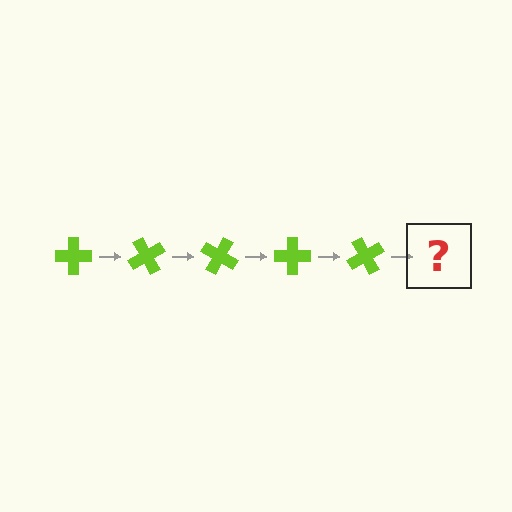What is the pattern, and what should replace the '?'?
The pattern is that the cross rotates 60 degrees each step. The '?' should be a lime cross rotated 300 degrees.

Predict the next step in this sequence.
The next step is a lime cross rotated 300 degrees.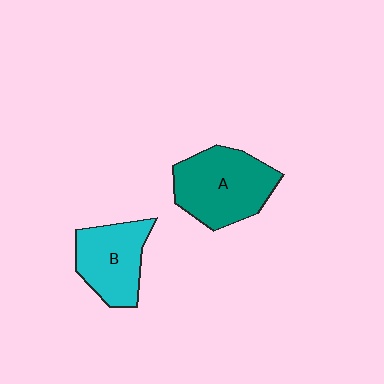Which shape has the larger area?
Shape A (teal).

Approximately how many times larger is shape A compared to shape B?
Approximately 1.3 times.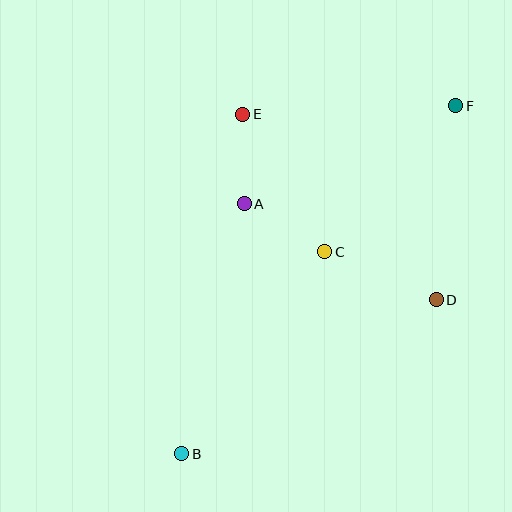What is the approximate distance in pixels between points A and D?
The distance between A and D is approximately 215 pixels.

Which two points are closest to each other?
Points A and E are closest to each other.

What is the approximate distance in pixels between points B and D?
The distance between B and D is approximately 298 pixels.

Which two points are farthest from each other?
Points B and F are farthest from each other.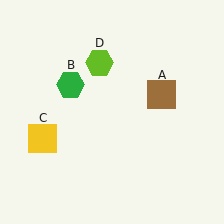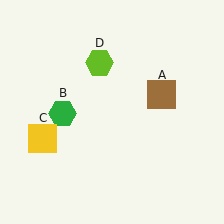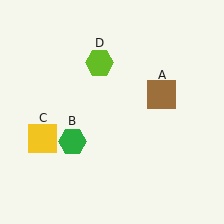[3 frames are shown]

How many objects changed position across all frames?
1 object changed position: green hexagon (object B).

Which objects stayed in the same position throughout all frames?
Brown square (object A) and yellow square (object C) and lime hexagon (object D) remained stationary.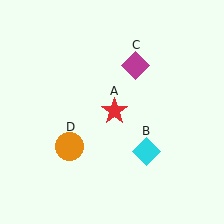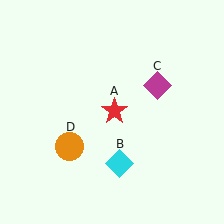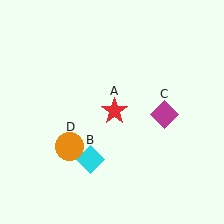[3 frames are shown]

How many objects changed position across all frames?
2 objects changed position: cyan diamond (object B), magenta diamond (object C).